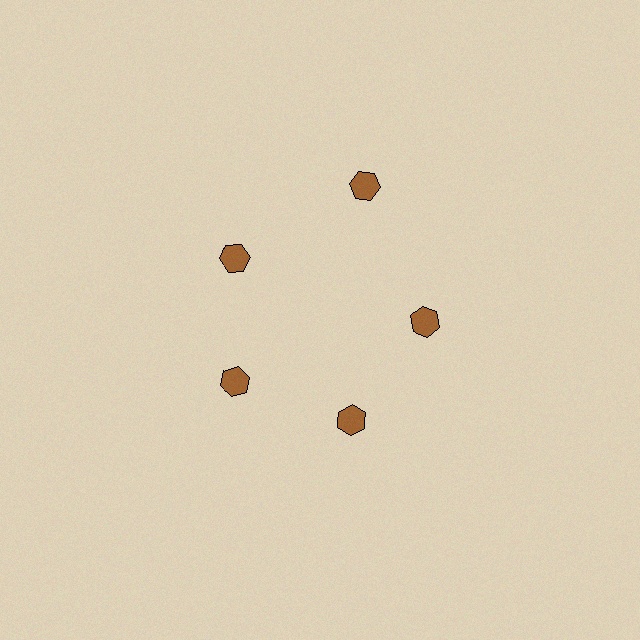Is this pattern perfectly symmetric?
No. The 5 brown hexagons are arranged in a ring, but one element near the 1 o'clock position is pushed outward from the center, breaking the 5-fold rotational symmetry.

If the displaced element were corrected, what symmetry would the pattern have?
It would have 5-fold rotational symmetry — the pattern would map onto itself every 72 degrees.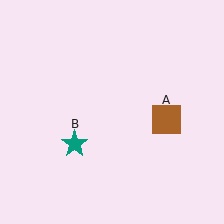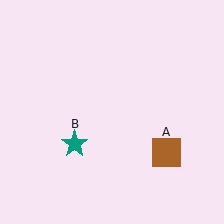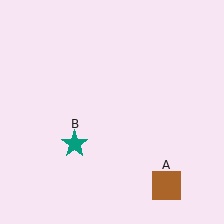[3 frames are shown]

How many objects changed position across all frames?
1 object changed position: brown square (object A).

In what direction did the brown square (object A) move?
The brown square (object A) moved down.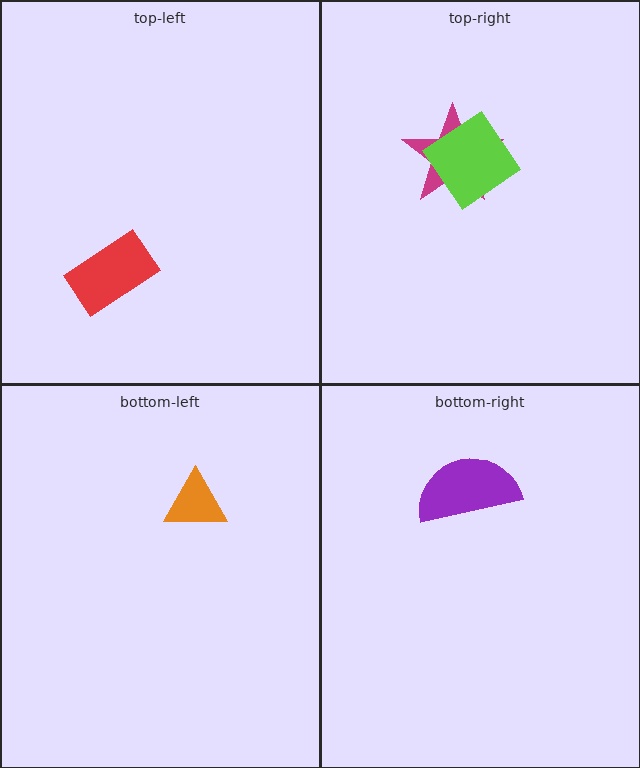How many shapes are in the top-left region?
1.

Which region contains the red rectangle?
The top-left region.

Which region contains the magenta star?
The top-right region.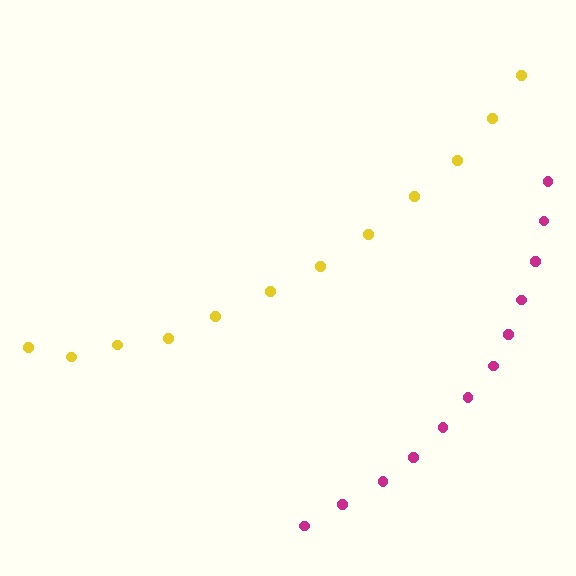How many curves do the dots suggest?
There are 2 distinct paths.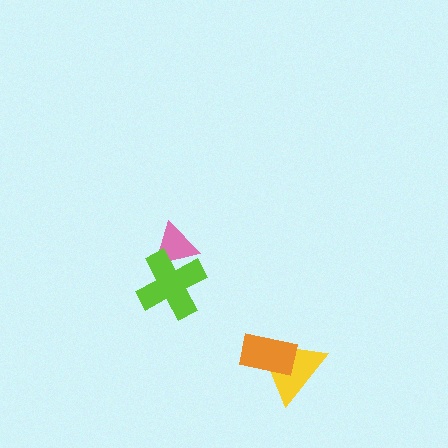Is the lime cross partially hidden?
No, no other shape covers it.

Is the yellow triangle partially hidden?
Yes, it is partially covered by another shape.